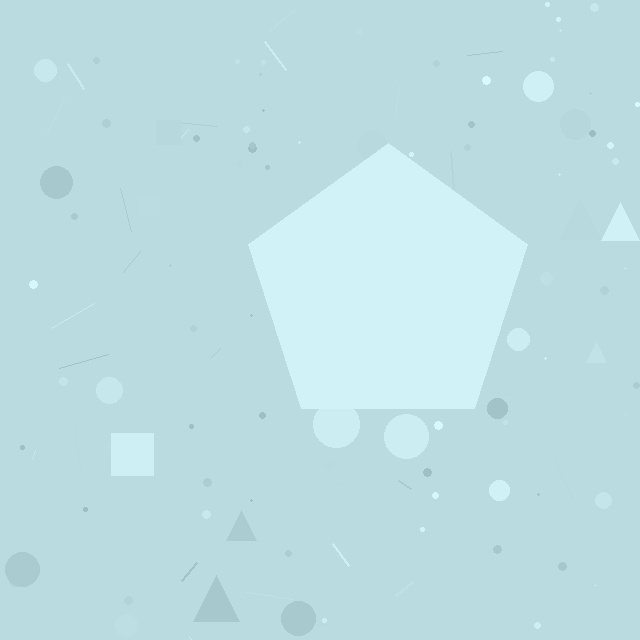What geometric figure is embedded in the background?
A pentagon is embedded in the background.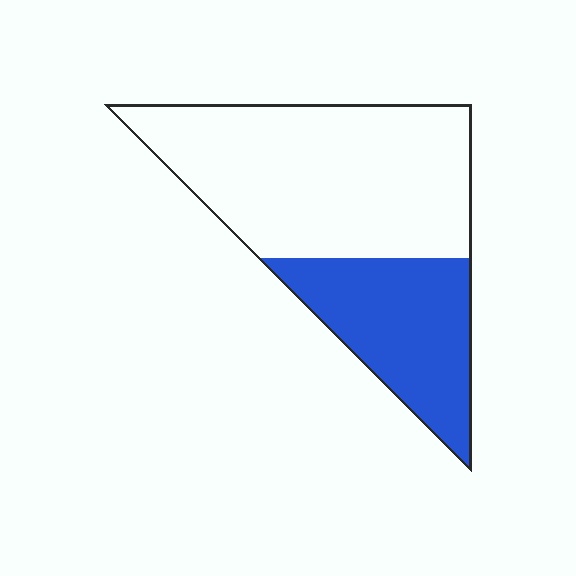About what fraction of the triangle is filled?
About one third (1/3).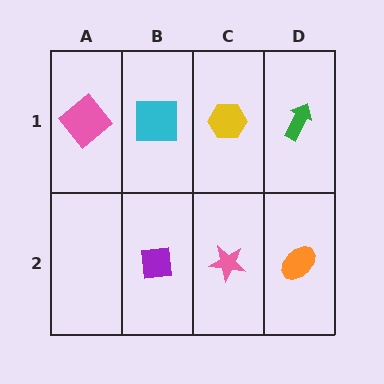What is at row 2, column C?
A pink star.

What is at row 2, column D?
An orange ellipse.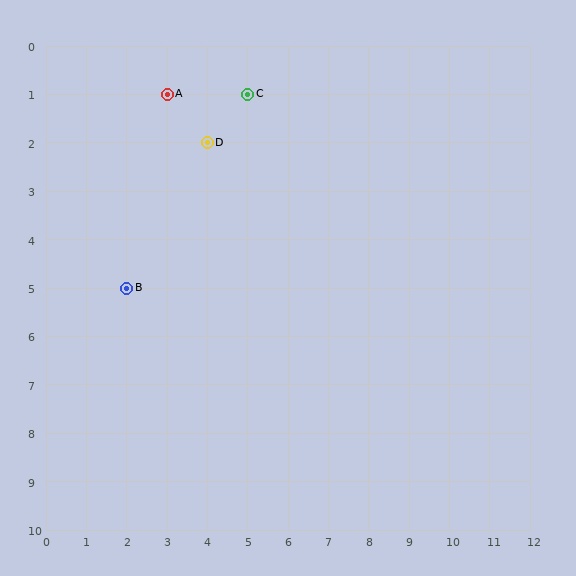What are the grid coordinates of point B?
Point B is at grid coordinates (2, 5).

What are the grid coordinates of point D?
Point D is at grid coordinates (4, 2).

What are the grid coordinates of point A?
Point A is at grid coordinates (3, 1).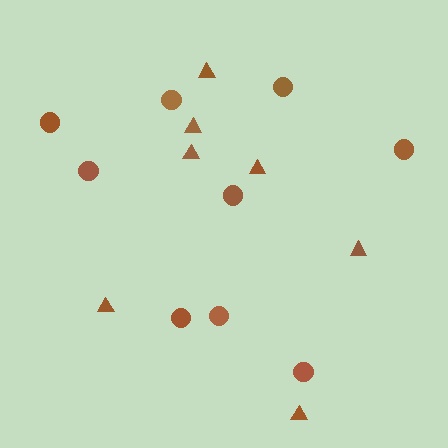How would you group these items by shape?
There are 2 groups: one group of triangles (7) and one group of circles (9).